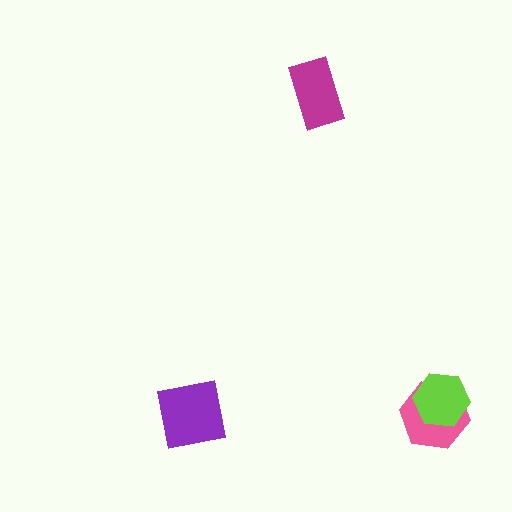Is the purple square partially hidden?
No, no other shape covers it.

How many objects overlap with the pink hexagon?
1 object overlaps with the pink hexagon.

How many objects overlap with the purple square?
0 objects overlap with the purple square.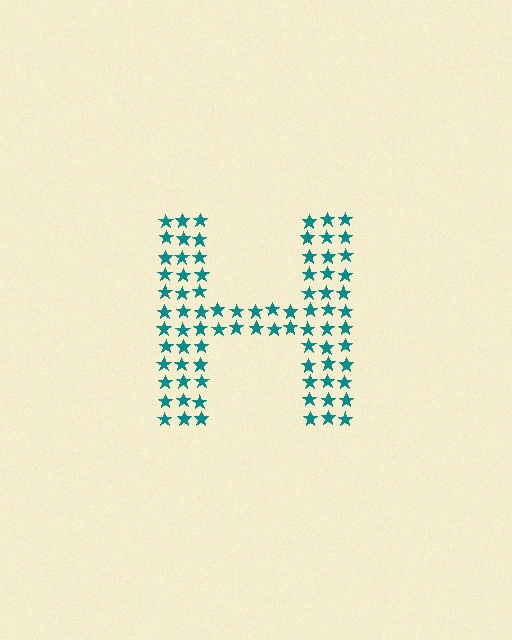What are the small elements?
The small elements are stars.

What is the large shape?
The large shape is the letter H.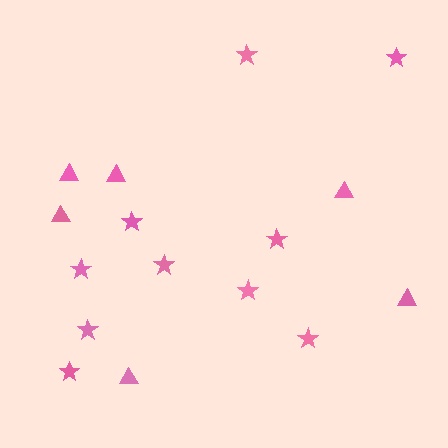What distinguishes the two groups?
There are 2 groups: one group of stars (10) and one group of triangles (6).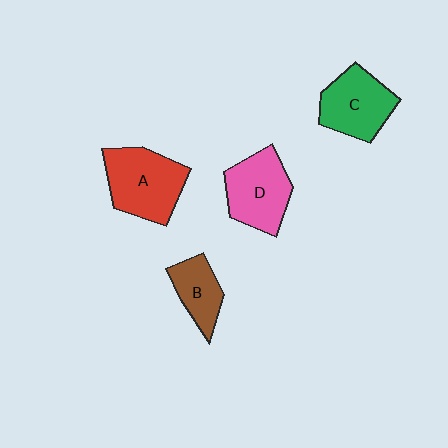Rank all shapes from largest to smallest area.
From largest to smallest: A (red), D (pink), C (green), B (brown).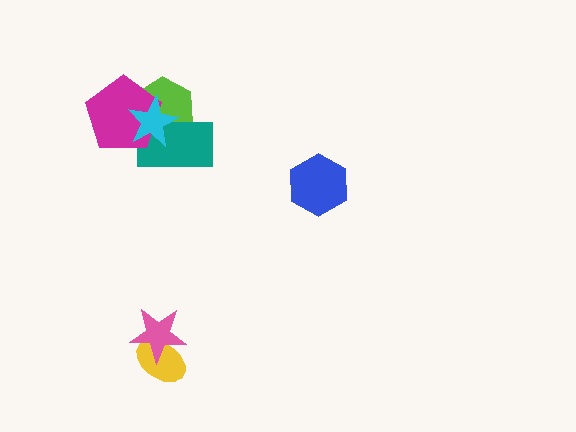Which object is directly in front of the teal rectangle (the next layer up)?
The magenta pentagon is directly in front of the teal rectangle.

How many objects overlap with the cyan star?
3 objects overlap with the cyan star.